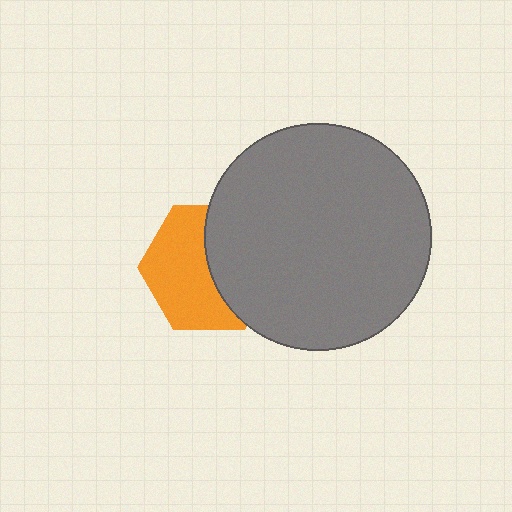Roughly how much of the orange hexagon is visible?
About half of it is visible (roughly 56%).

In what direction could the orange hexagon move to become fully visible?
The orange hexagon could move left. That would shift it out from behind the gray circle entirely.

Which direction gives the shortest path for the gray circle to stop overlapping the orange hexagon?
Moving right gives the shortest separation.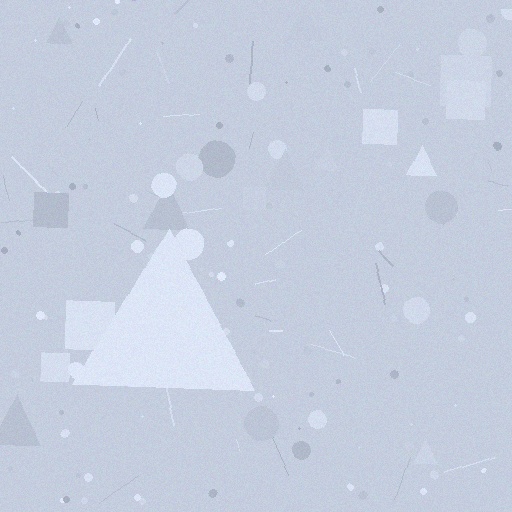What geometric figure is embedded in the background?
A triangle is embedded in the background.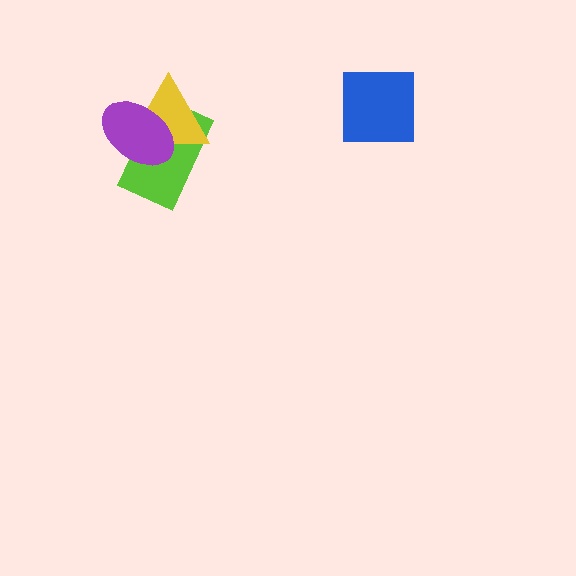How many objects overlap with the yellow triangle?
2 objects overlap with the yellow triangle.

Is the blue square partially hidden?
No, no other shape covers it.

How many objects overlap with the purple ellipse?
2 objects overlap with the purple ellipse.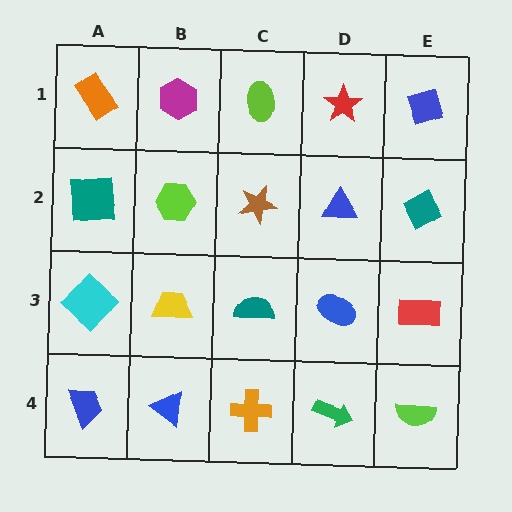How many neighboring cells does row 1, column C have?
3.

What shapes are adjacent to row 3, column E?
A teal diamond (row 2, column E), a lime semicircle (row 4, column E), a blue ellipse (row 3, column D).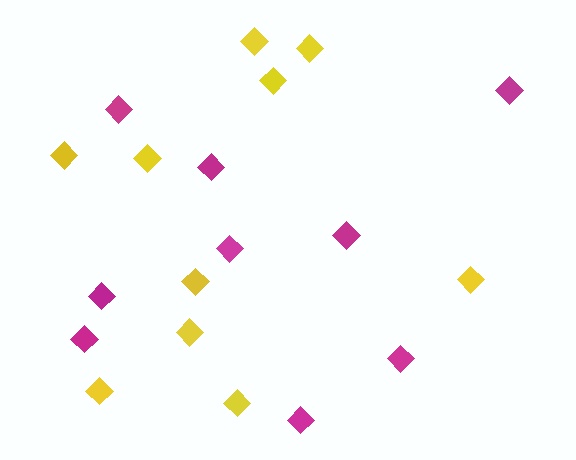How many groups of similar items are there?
There are 2 groups: one group of magenta diamonds (9) and one group of yellow diamonds (10).